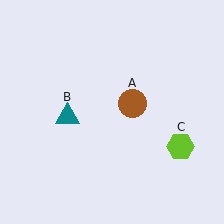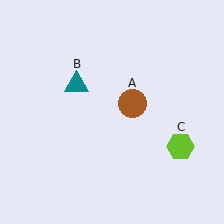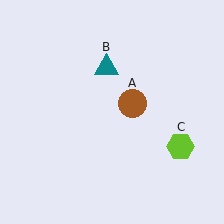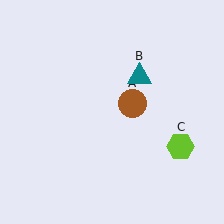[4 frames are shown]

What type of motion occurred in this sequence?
The teal triangle (object B) rotated clockwise around the center of the scene.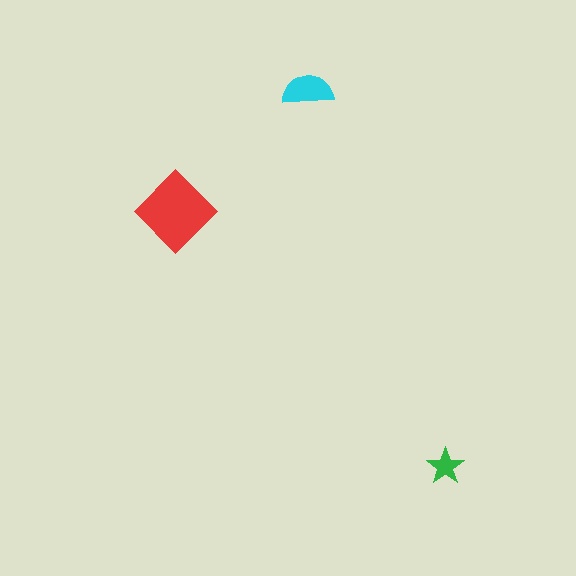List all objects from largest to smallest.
The red diamond, the cyan semicircle, the green star.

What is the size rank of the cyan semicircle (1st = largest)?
2nd.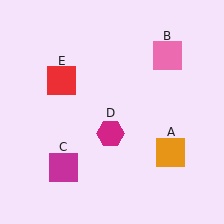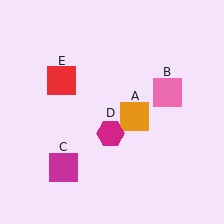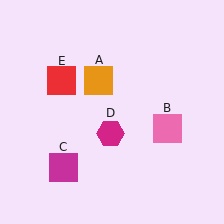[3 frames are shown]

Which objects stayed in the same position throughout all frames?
Magenta square (object C) and magenta hexagon (object D) and red square (object E) remained stationary.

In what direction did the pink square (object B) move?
The pink square (object B) moved down.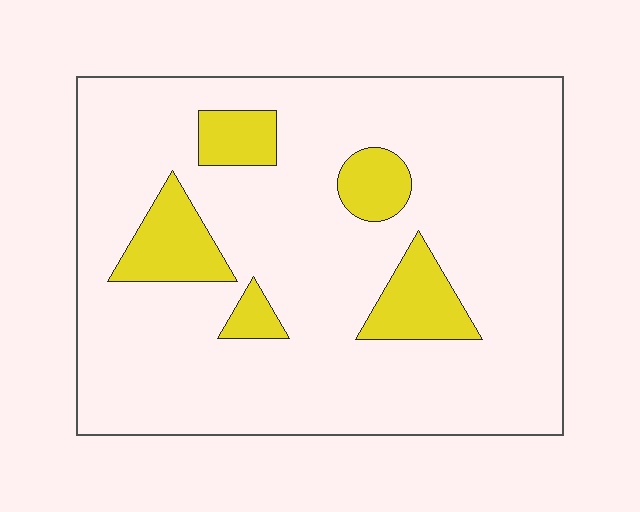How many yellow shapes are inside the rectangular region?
5.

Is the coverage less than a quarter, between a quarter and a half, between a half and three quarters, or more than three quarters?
Less than a quarter.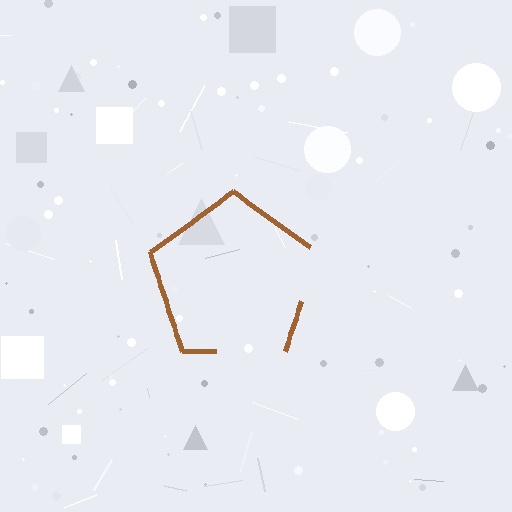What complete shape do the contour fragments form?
The contour fragments form a pentagon.